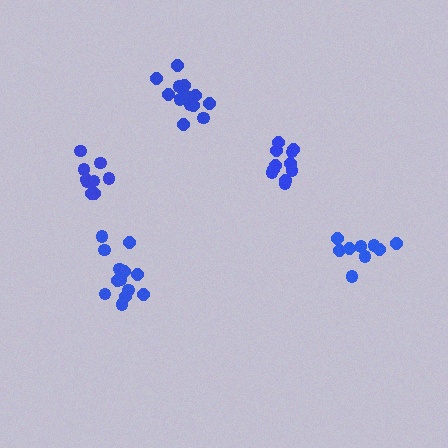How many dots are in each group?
Group 1: 11 dots, Group 2: 13 dots, Group 3: 15 dots, Group 4: 9 dots, Group 5: 9 dots (57 total).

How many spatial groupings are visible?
There are 5 spatial groupings.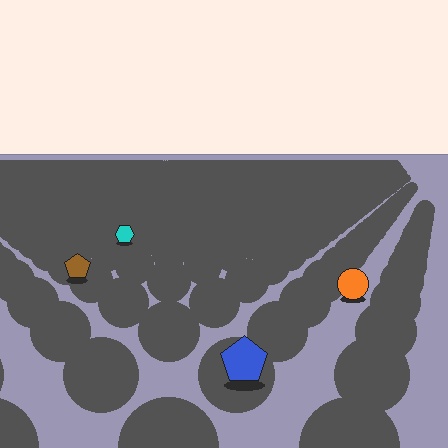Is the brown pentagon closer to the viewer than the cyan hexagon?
Yes. The brown pentagon is closer — you can tell from the texture gradient: the ground texture is coarser near it.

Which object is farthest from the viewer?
The cyan hexagon is farthest from the viewer. It appears smaller and the ground texture around it is denser.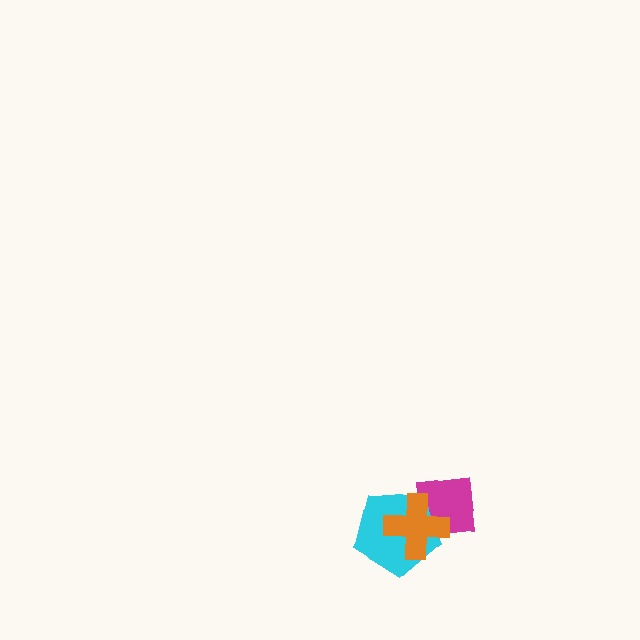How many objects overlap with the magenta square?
2 objects overlap with the magenta square.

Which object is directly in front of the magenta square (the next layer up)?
The cyan pentagon is directly in front of the magenta square.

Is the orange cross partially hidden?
No, no other shape covers it.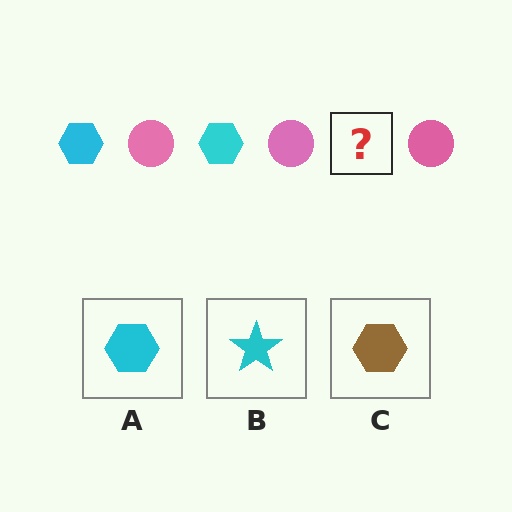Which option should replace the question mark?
Option A.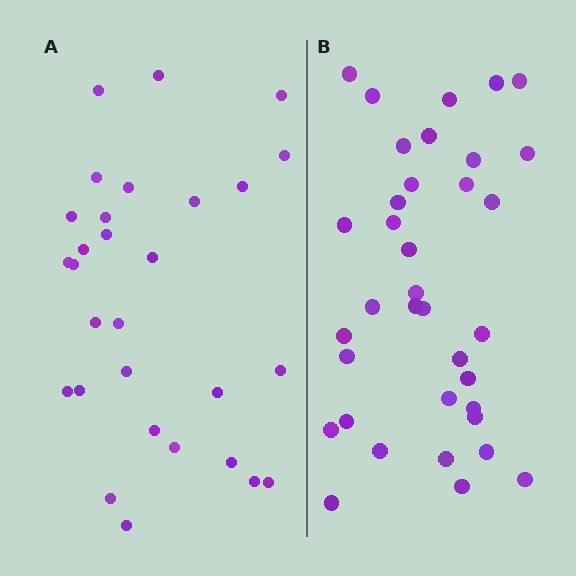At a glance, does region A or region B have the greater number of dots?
Region B (the right region) has more dots.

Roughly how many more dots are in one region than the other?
Region B has roughly 8 or so more dots than region A.